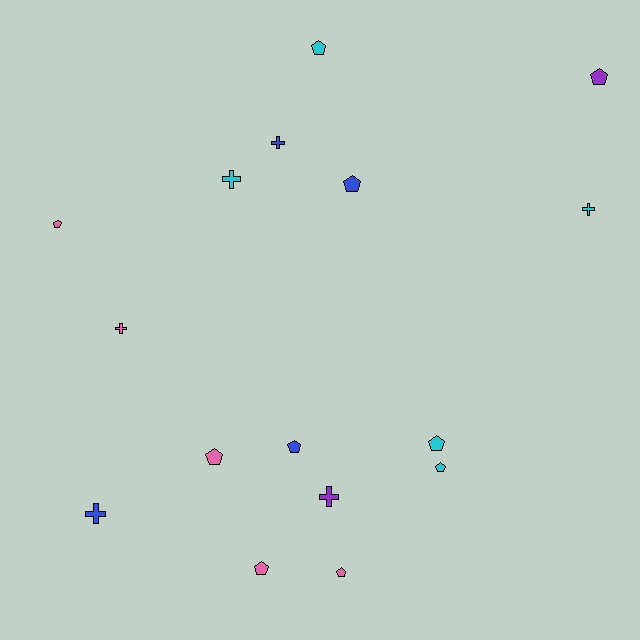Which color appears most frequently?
Pink, with 5 objects.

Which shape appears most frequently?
Pentagon, with 10 objects.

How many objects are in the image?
There are 16 objects.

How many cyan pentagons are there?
There are 3 cyan pentagons.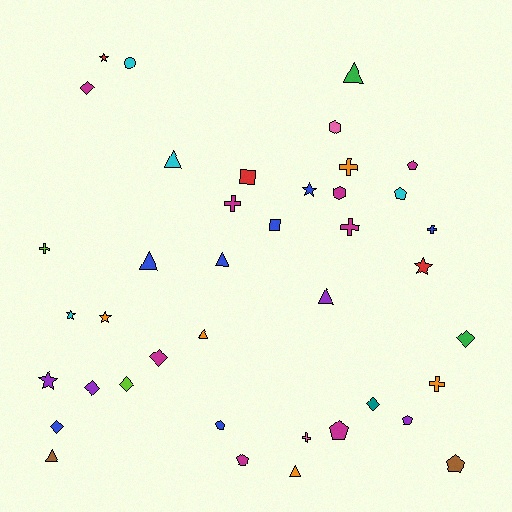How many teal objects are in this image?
There is 1 teal object.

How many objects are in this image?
There are 40 objects.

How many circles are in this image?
There is 1 circle.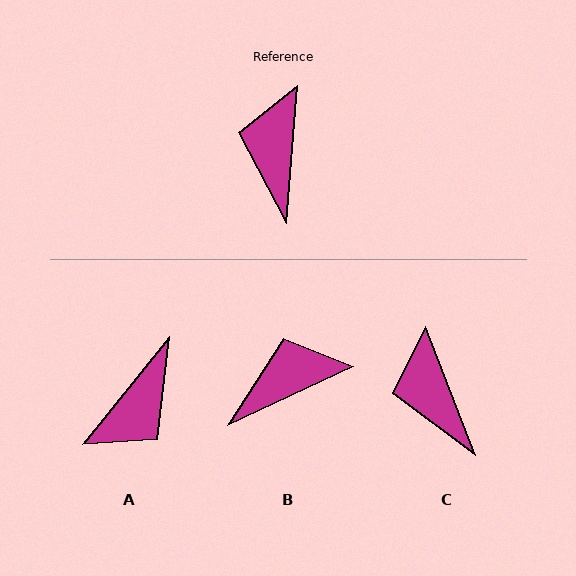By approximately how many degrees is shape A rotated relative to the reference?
Approximately 145 degrees counter-clockwise.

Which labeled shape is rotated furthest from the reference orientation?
A, about 145 degrees away.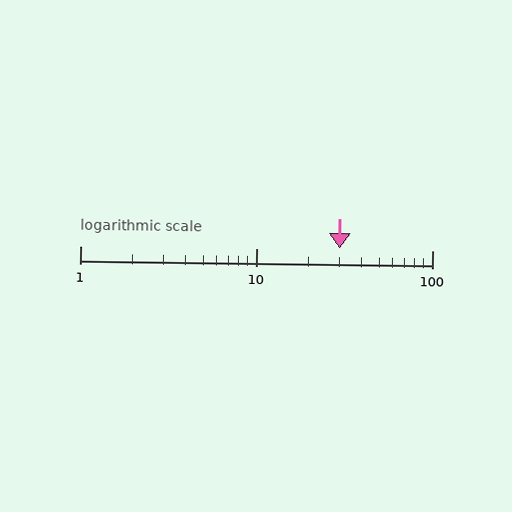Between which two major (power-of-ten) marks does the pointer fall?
The pointer is between 10 and 100.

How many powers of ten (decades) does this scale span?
The scale spans 2 decades, from 1 to 100.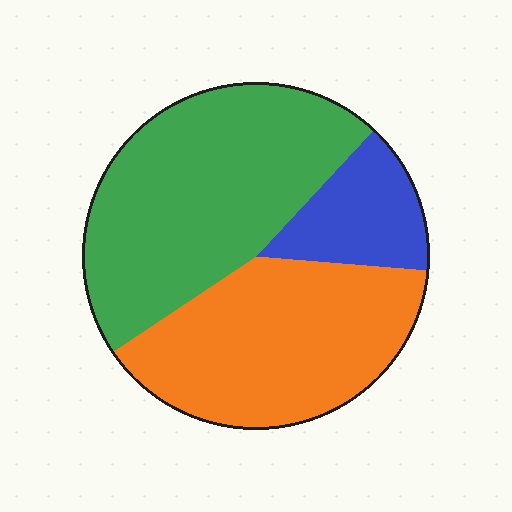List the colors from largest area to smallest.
From largest to smallest: green, orange, blue.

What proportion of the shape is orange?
Orange takes up between a third and a half of the shape.